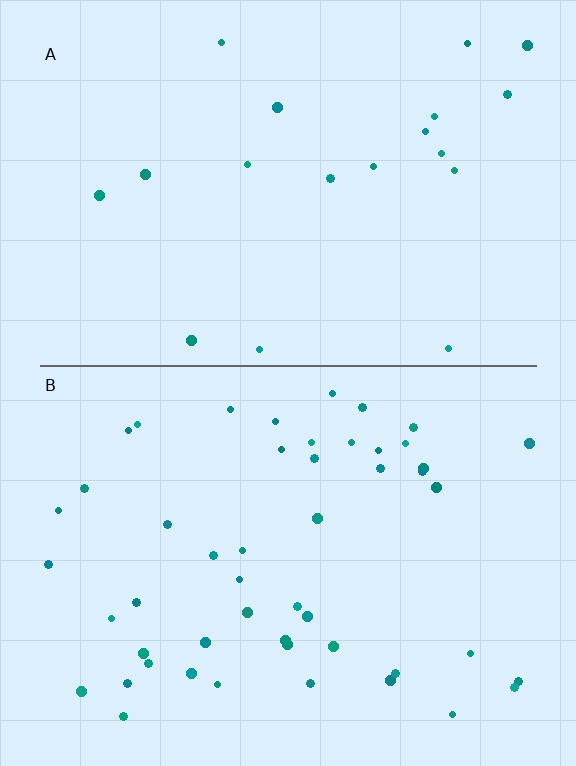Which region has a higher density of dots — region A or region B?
B (the bottom).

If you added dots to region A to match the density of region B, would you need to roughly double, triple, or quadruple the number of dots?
Approximately triple.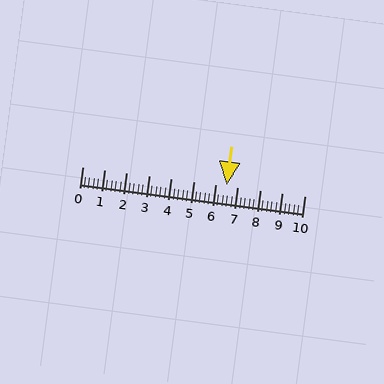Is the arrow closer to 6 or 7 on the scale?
The arrow is closer to 7.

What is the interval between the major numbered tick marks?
The major tick marks are spaced 1 units apart.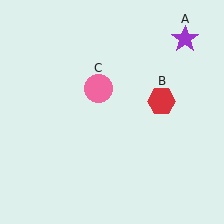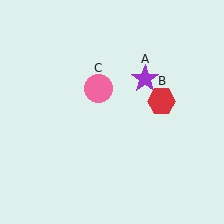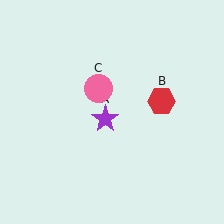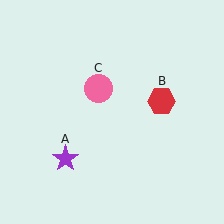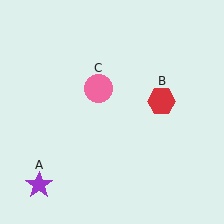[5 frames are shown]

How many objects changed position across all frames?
1 object changed position: purple star (object A).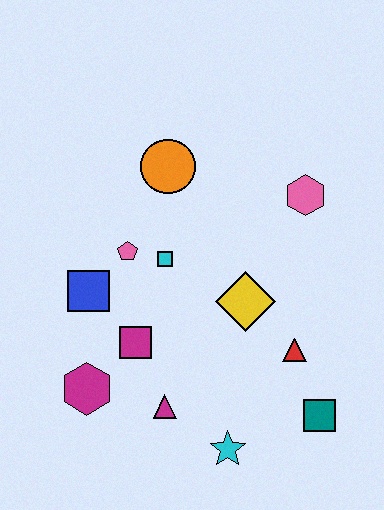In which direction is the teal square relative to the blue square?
The teal square is to the right of the blue square.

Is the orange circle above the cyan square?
Yes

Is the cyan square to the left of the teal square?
Yes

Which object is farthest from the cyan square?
The teal square is farthest from the cyan square.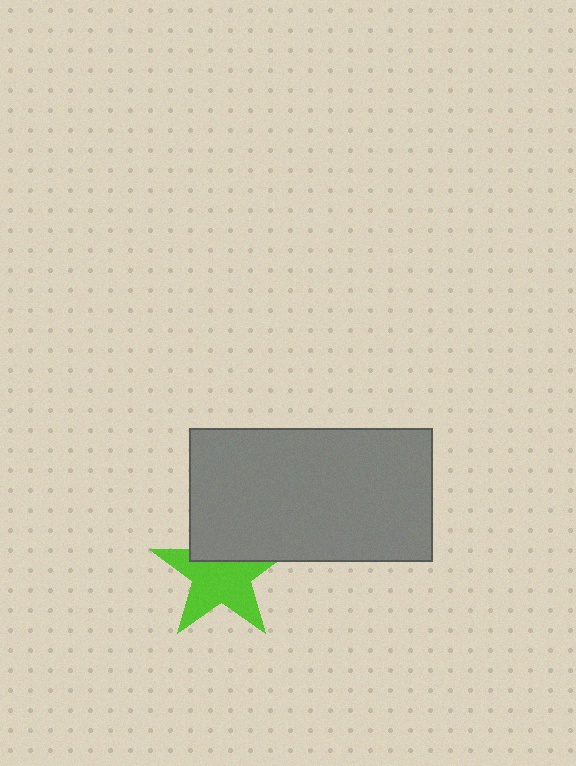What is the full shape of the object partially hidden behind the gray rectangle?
The partially hidden object is a lime star.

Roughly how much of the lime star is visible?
Most of it is visible (roughly 68%).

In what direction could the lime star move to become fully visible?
The lime star could move down. That would shift it out from behind the gray rectangle entirely.